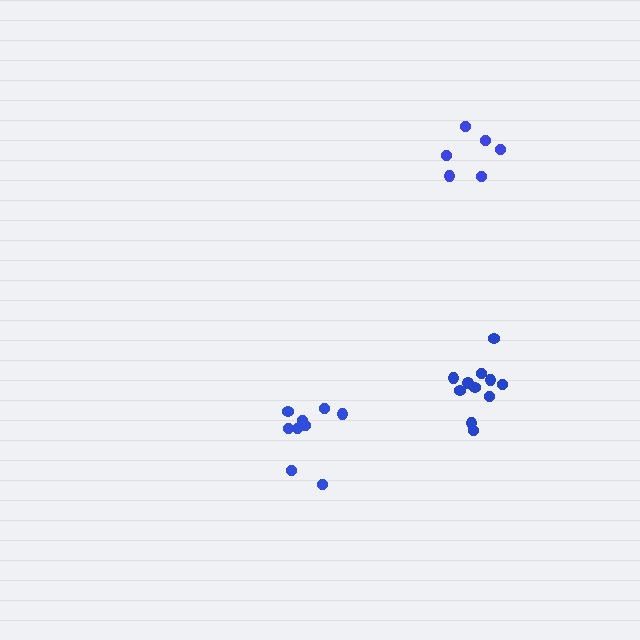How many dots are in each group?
Group 1: 11 dots, Group 2: 9 dots, Group 3: 6 dots (26 total).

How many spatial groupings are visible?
There are 3 spatial groupings.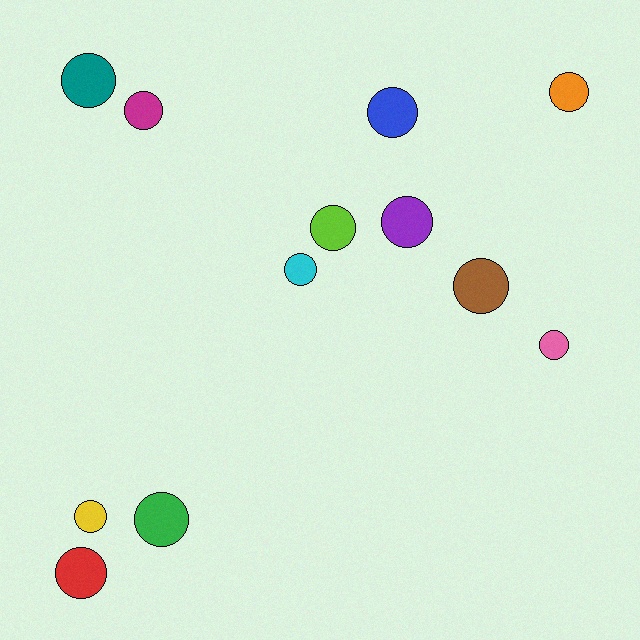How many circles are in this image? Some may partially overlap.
There are 12 circles.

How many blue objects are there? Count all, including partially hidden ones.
There is 1 blue object.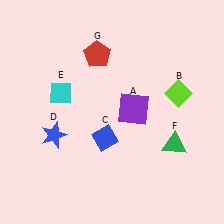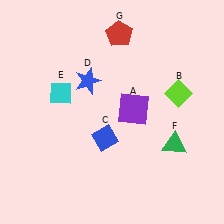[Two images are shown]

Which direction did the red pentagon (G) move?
The red pentagon (G) moved right.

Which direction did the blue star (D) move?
The blue star (D) moved up.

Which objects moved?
The objects that moved are: the blue star (D), the red pentagon (G).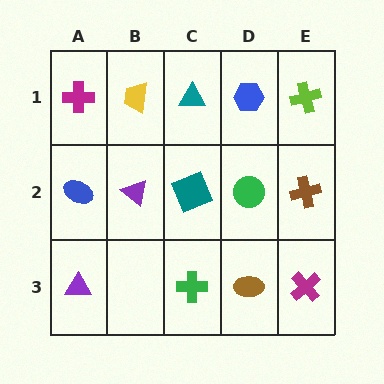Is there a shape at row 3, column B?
No, that cell is empty.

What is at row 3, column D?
A brown ellipse.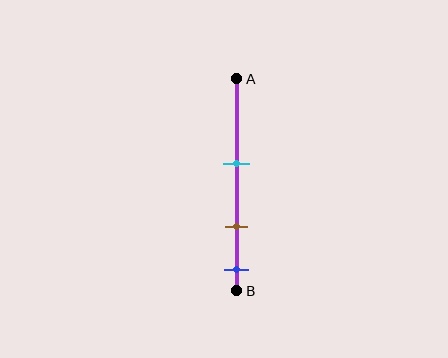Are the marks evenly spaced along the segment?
Yes, the marks are approximately evenly spaced.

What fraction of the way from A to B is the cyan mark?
The cyan mark is approximately 40% (0.4) of the way from A to B.